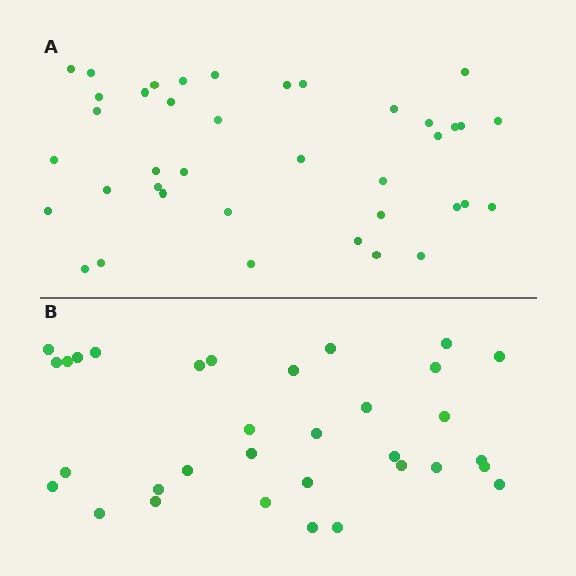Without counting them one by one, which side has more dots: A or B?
Region A (the top region) has more dots.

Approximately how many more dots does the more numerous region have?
Region A has about 6 more dots than region B.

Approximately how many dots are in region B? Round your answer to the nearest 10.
About 30 dots. (The exact count is 33, which rounds to 30.)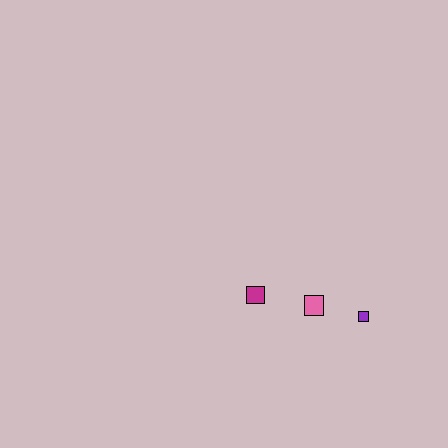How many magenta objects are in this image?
There is 1 magenta object.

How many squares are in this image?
There are 3 squares.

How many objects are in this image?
There are 3 objects.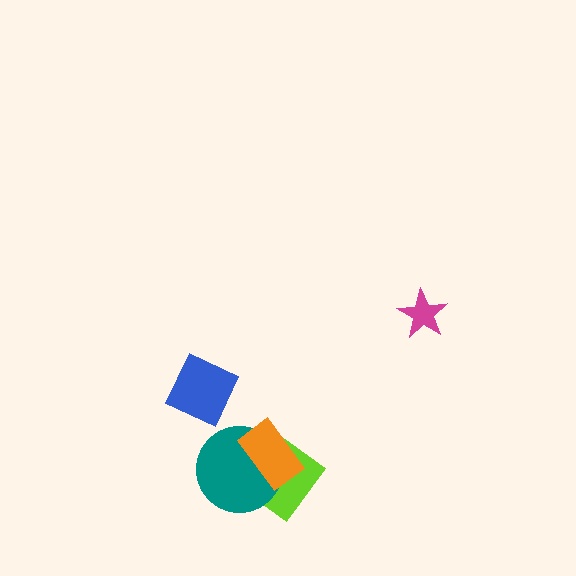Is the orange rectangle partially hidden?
No, no other shape covers it.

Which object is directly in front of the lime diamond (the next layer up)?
The teal circle is directly in front of the lime diamond.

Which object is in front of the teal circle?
The orange rectangle is in front of the teal circle.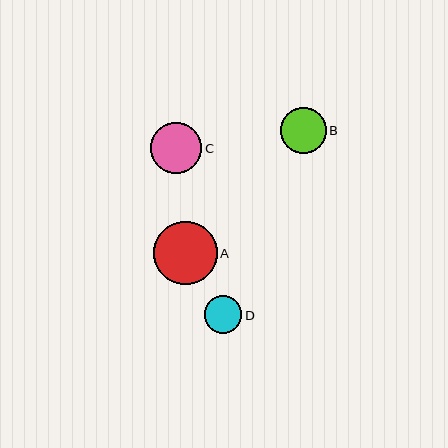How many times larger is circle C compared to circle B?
Circle C is approximately 1.1 times the size of circle B.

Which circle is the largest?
Circle A is the largest with a size of approximately 63 pixels.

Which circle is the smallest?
Circle D is the smallest with a size of approximately 38 pixels.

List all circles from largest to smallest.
From largest to smallest: A, C, B, D.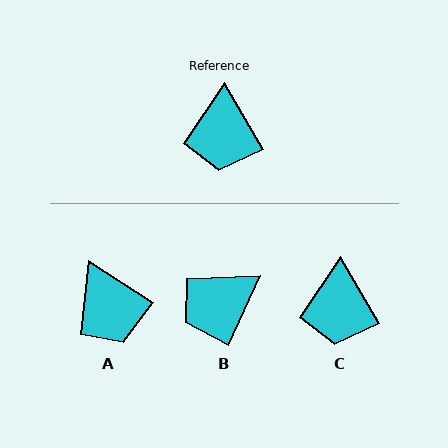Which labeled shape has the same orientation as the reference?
C.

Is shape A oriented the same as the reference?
No, it is off by about 28 degrees.